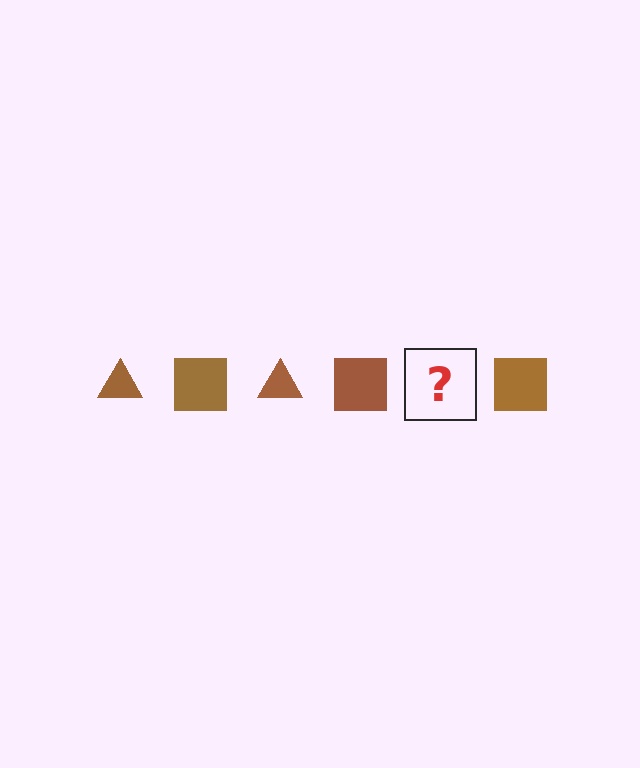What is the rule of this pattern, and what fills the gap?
The rule is that the pattern cycles through triangle, square shapes in brown. The gap should be filled with a brown triangle.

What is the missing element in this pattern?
The missing element is a brown triangle.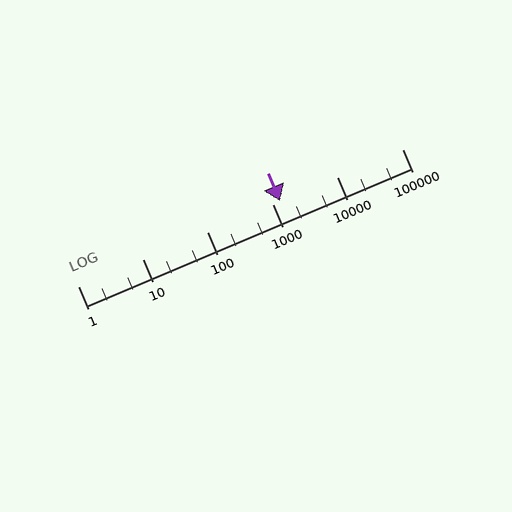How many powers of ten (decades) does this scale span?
The scale spans 5 decades, from 1 to 100000.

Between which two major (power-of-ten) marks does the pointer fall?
The pointer is between 1000 and 10000.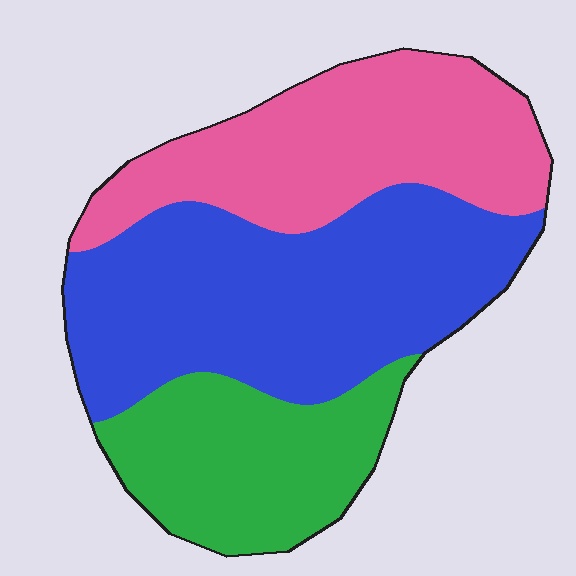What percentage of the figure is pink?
Pink takes up about one third (1/3) of the figure.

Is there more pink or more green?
Pink.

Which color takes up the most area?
Blue, at roughly 45%.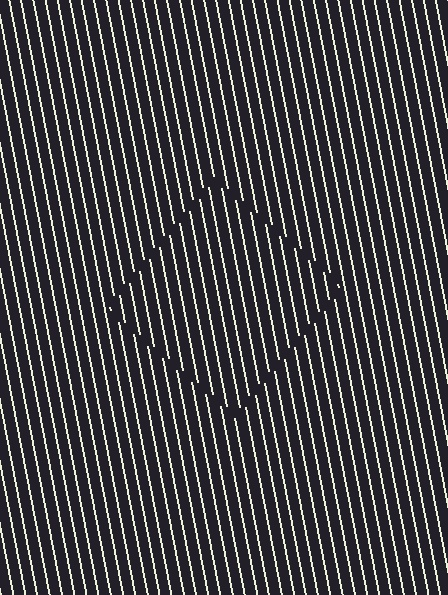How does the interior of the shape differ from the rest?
The interior of the shape contains the same grating, shifted by half a period — the contour is defined by the phase discontinuity where line-ends from the inner and outer gratings abut.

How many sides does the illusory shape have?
4 sides — the line-ends trace a square.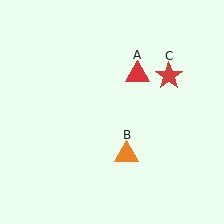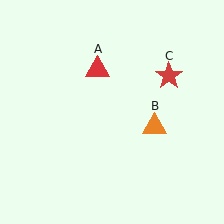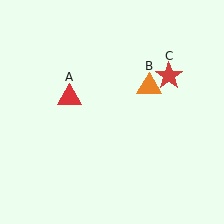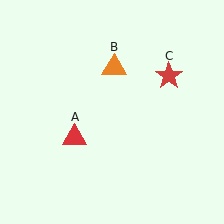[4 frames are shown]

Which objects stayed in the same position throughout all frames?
Red star (object C) remained stationary.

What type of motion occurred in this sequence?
The red triangle (object A), orange triangle (object B) rotated counterclockwise around the center of the scene.